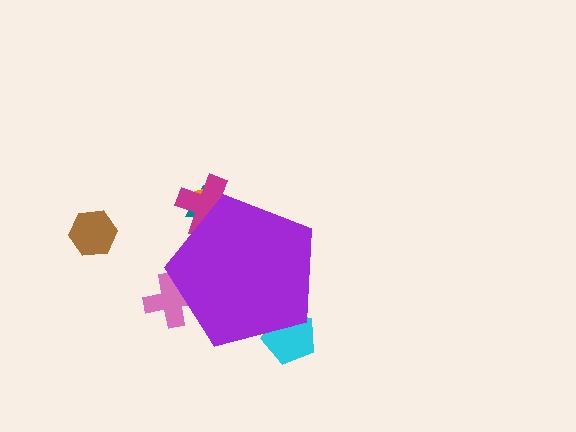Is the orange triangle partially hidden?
Yes, the orange triangle is partially hidden behind the purple pentagon.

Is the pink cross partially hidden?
Yes, the pink cross is partially hidden behind the purple pentagon.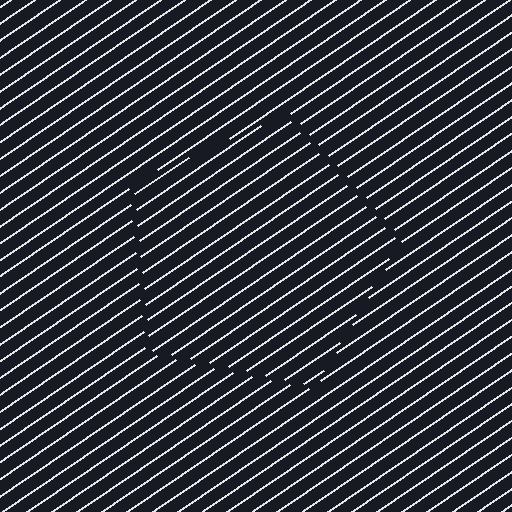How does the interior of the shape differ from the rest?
The interior of the shape contains the same grating, shifted by half a period — the contour is defined by the phase discontinuity where line-ends from the inner and outer gratings abut.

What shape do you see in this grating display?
An illusory pentagon. The interior of the shape contains the same grating, shifted by half a period — the contour is defined by the phase discontinuity where line-ends from the inner and outer gratings abut.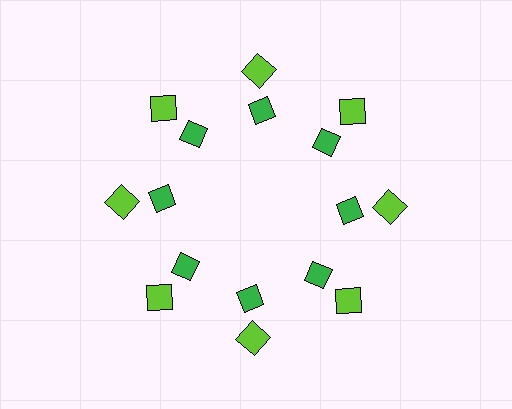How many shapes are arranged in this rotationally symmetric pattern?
There are 16 shapes, arranged in 8 groups of 2.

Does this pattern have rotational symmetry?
Yes, this pattern has 8-fold rotational symmetry. It looks the same after rotating 45 degrees around the center.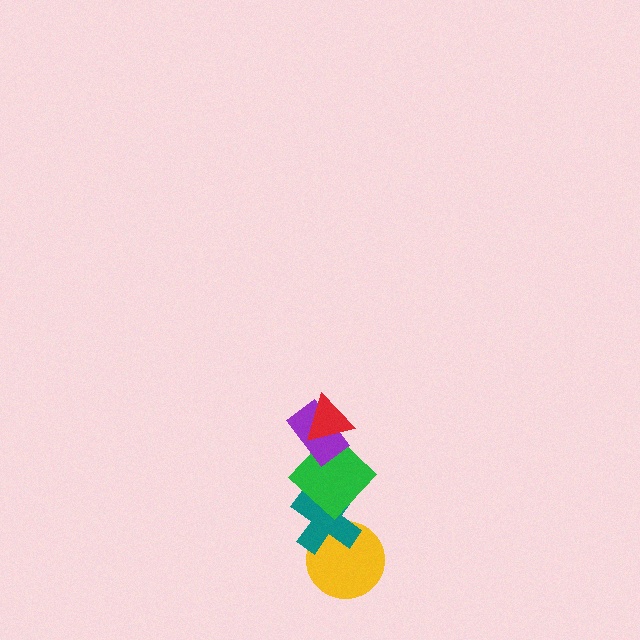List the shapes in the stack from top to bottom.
From top to bottom: the red triangle, the purple rectangle, the green diamond, the teal cross, the yellow circle.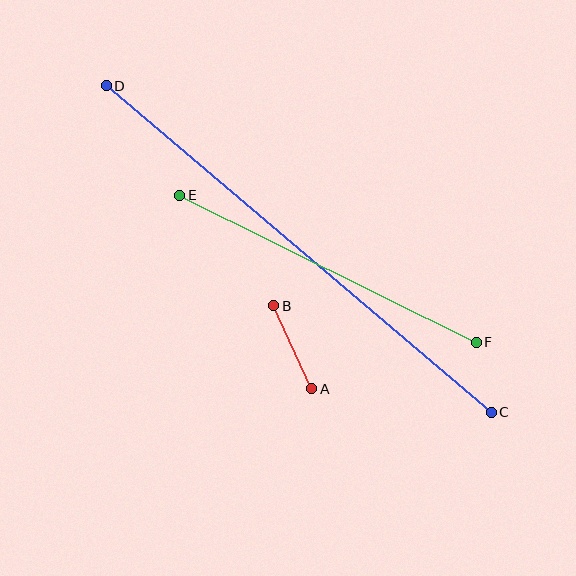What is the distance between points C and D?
The distance is approximately 505 pixels.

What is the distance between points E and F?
The distance is approximately 331 pixels.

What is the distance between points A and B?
The distance is approximately 91 pixels.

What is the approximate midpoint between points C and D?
The midpoint is at approximately (299, 249) pixels.